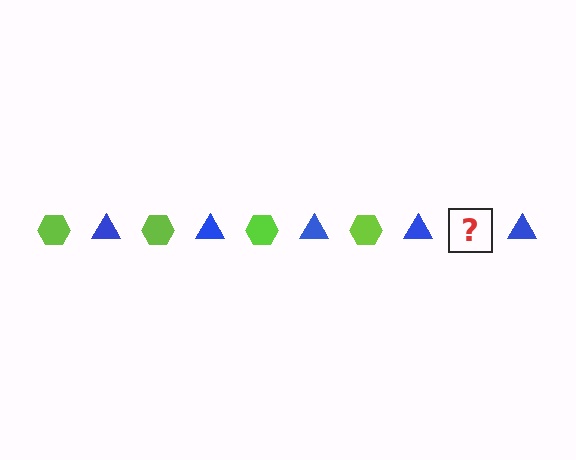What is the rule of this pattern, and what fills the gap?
The rule is that the pattern alternates between lime hexagon and blue triangle. The gap should be filled with a lime hexagon.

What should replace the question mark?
The question mark should be replaced with a lime hexagon.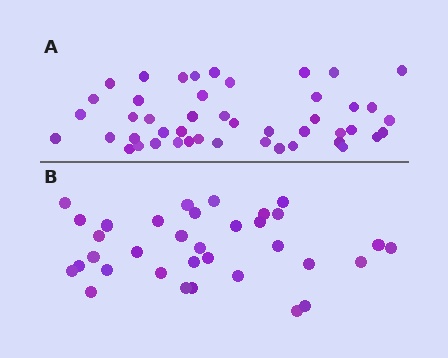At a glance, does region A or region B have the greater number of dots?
Region A (the top region) has more dots.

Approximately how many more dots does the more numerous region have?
Region A has roughly 12 or so more dots than region B.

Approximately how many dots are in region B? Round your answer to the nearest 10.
About 30 dots. (The exact count is 34, which rounds to 30.)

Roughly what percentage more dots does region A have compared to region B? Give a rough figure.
About 35% more.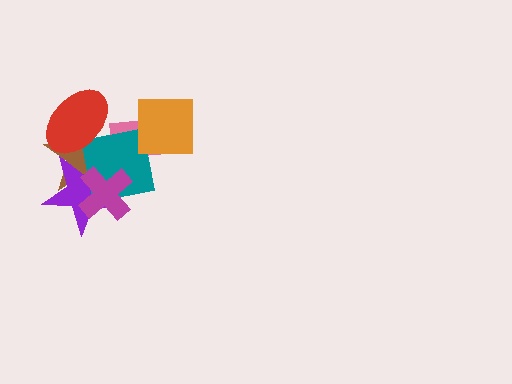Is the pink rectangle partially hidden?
Yes, it is partially covered by another shape.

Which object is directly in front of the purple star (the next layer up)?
The teal square is directly in front of the purple star.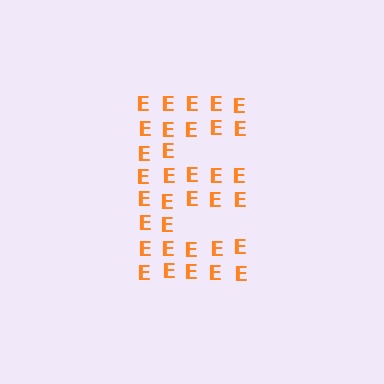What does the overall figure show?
The overall figure shows the letter E.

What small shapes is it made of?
It is made of small letter E's.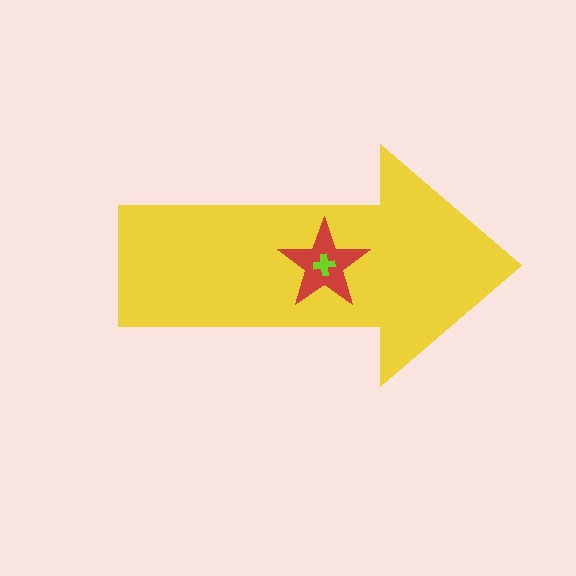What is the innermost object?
The lime cross.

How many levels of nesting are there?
3.